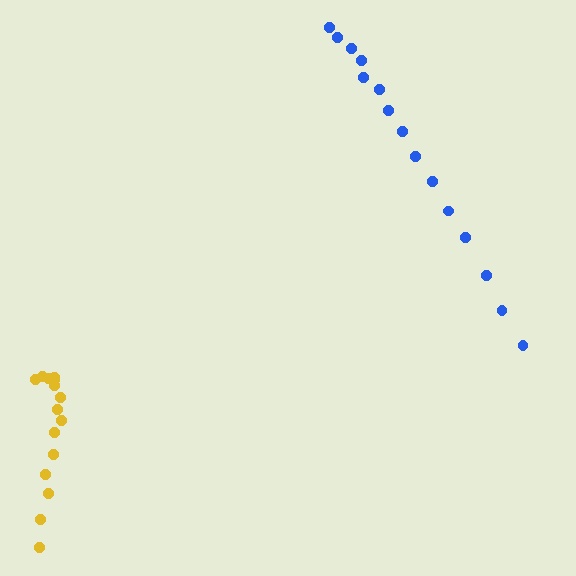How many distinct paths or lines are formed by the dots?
There are 2 distinct paths.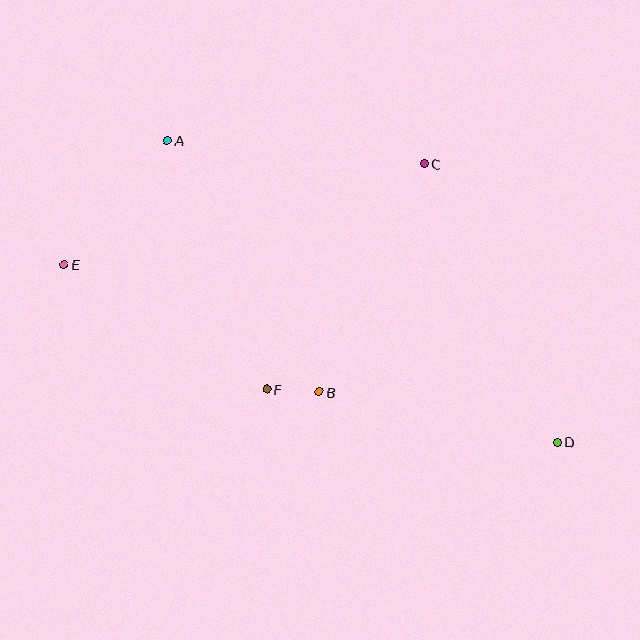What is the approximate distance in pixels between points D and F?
The distance between D and F is approximately 295 pixels.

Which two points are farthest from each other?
Points D and E are farthest from each other.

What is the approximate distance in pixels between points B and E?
The distance between B and E is approximately 285 pixels.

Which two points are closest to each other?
Points B and F are closest to each other.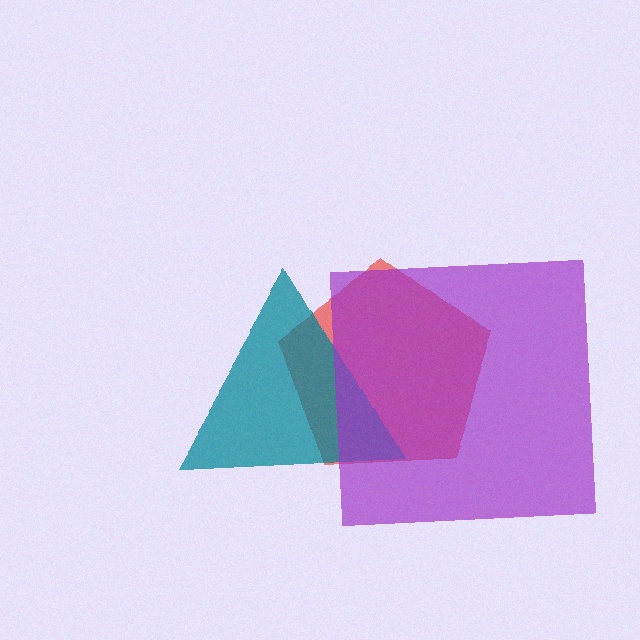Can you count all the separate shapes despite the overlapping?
Yes, there are 3 separate shapes.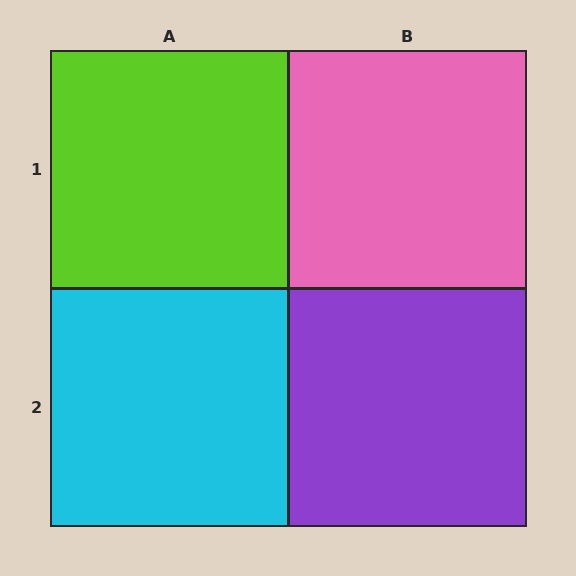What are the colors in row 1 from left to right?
Lime, pink.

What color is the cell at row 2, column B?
Purple.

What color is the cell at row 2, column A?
Cyan.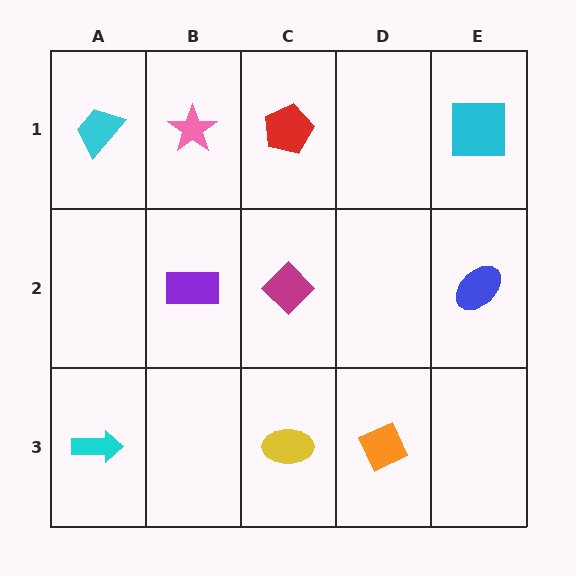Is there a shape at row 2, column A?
No, that cell is empty.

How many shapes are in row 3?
3 shapes.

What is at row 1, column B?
A pink star.